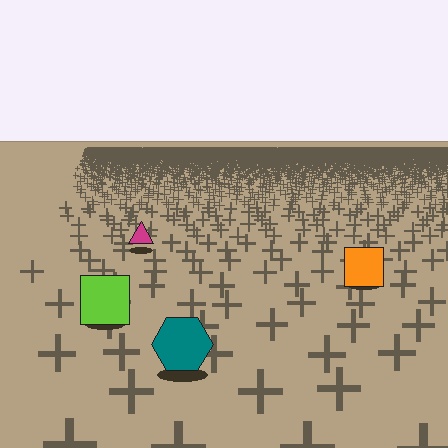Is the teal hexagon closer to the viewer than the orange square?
Yes. The teal hexagon is closer — you can tell from the texture gradient: the ground texture is coarser near it.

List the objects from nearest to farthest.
From nearest to farthest: the teal hexagon, the lime square, the orange square, the magenta triangle.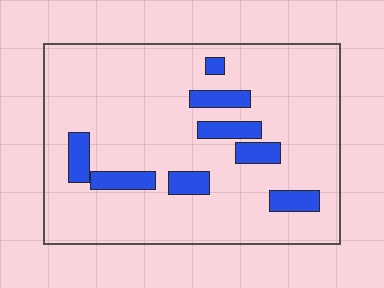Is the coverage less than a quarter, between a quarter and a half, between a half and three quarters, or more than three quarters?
Less than a quarter.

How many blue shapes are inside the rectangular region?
8.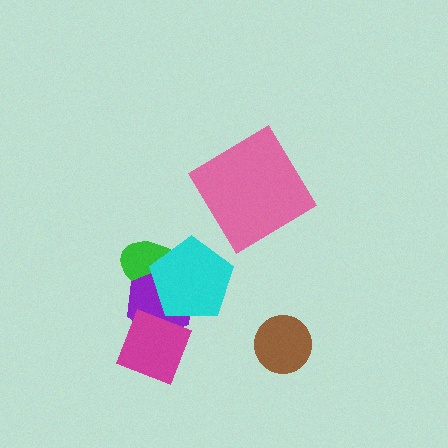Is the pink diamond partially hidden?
No, no other shape covers it.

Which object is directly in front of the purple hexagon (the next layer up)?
The magenta diamond is directly in front of the purple hexagon.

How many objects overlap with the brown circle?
0 objects overlap with the brown circle.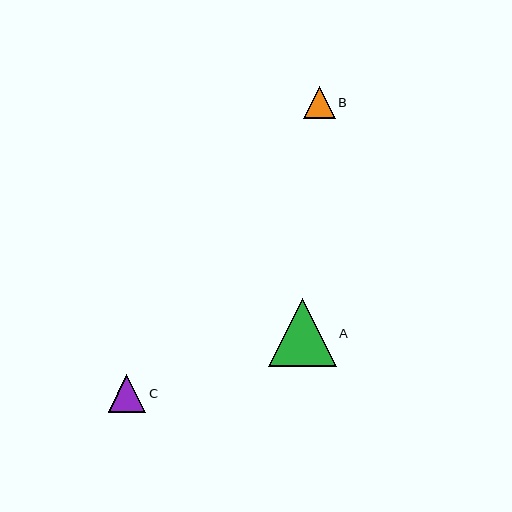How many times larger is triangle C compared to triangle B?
Triangle C is approximately 1.2 times the size of triangle B.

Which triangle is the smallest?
Triangle B is the smallest with a size of approximately 32 pixels.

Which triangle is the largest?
Triangle A is the largest with a size of approximately 68 pixels.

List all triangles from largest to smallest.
From largest to smallest: A, C, B.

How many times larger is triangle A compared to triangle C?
Triangle A is approximately 1.8 times the size of triangle C.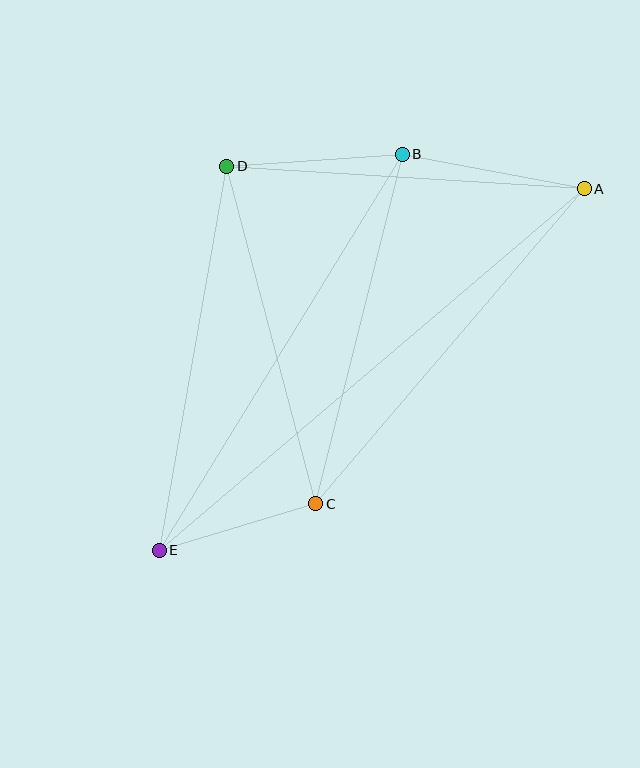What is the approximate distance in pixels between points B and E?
The distance between B and E is approximately 465 pixels.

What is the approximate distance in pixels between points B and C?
The distance between B and C is approximately 361 pixels.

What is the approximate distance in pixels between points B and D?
The distance between B and D is approximately 176 pixels.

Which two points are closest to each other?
Points C and E are closest to each other.